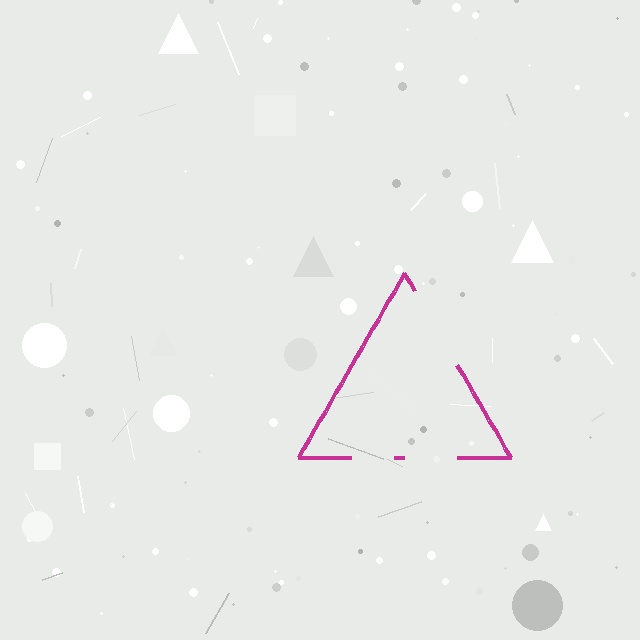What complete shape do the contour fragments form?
The contour fragments form a triangle.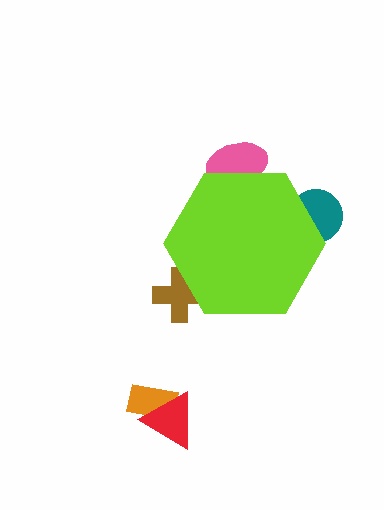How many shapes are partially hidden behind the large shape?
3 shapes are partially hidden.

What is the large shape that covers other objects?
A lime hexagon.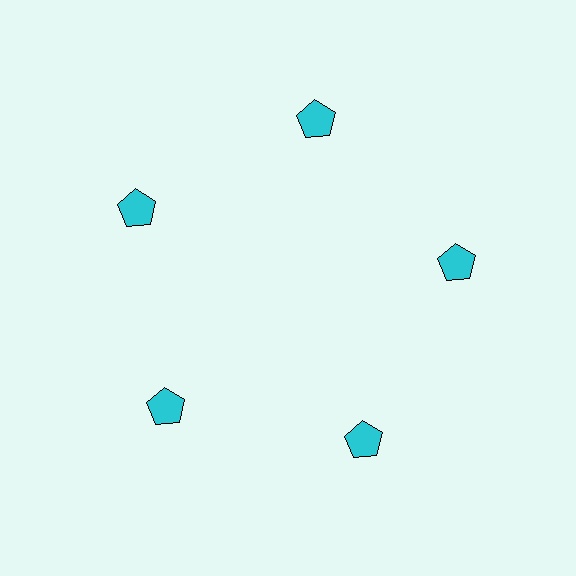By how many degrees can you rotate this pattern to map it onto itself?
The pattern maps onto itself every 72 degrees of rotation.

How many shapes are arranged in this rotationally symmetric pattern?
There are 5 shapes, arranged in 5 groups of 1.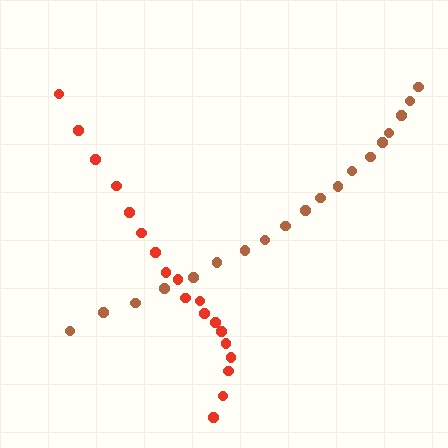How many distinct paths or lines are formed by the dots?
There are 2 distinct paths.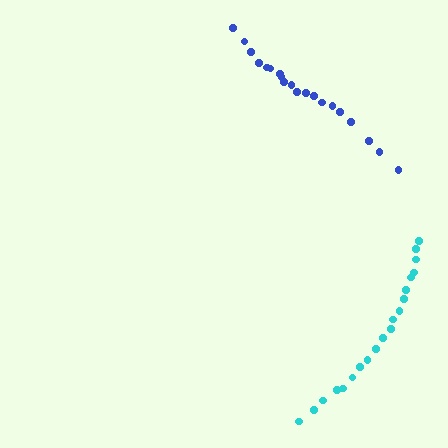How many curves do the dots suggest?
There are 2 distinct paths.